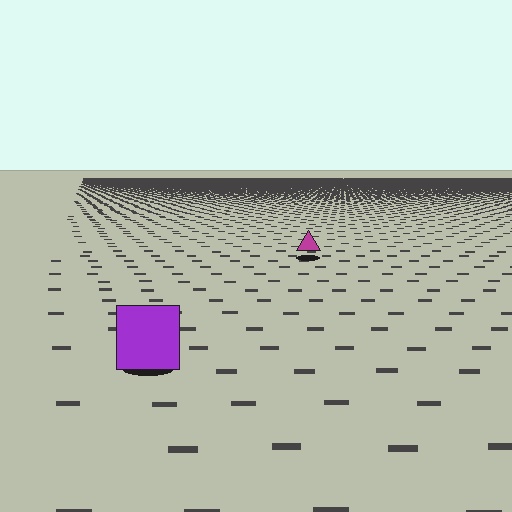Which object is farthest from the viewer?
The magenta triangle is farthest from the viewer. It appears smaller and the ground texture around it is denser.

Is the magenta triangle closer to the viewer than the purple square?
No. The purple square is closer — you can tell from the texture gradient: the ground texture is coarser near it.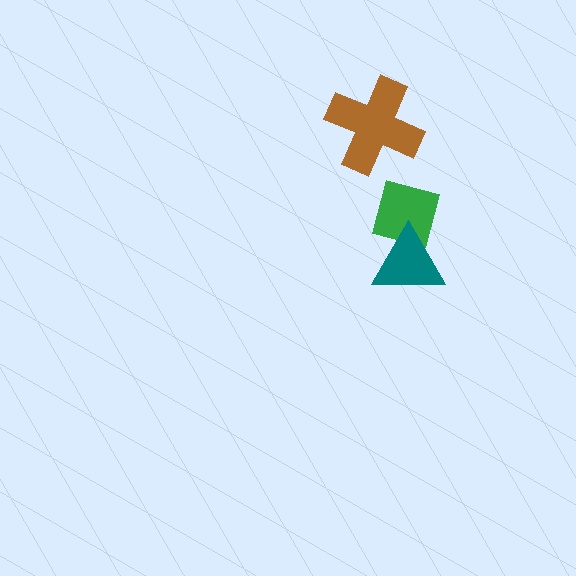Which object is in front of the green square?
The teal triangle is in front of the green square.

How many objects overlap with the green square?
1 object overlaps with the green square.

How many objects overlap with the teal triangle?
1 object overlaps with the teal triangle.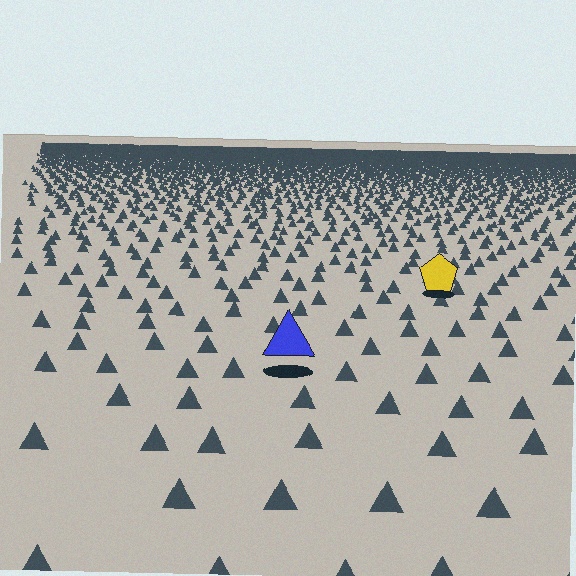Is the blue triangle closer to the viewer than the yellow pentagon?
Yes. The blue triangle is closer — you can tell from the texture gradient: the ground texture is coarser near it.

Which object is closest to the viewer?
The blue triangle is closest. The texture marks near it are larger and more spread out.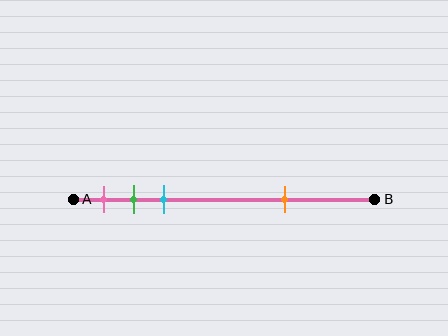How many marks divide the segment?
There are 4 marks dividing the segment.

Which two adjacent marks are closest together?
The green and cyan marks are the closest adjacent pair.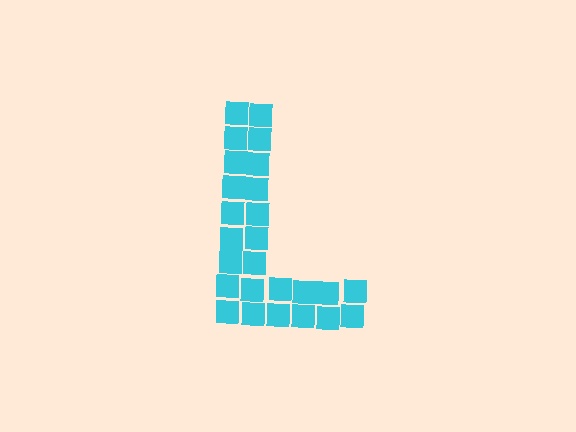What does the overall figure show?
The overall figure shows the letter L.